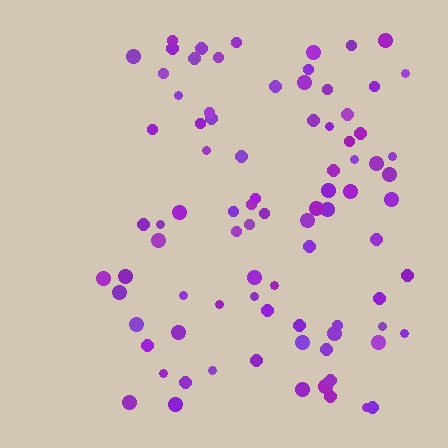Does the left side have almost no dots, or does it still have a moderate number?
Still a moderate number, just noticeably fewer than the right.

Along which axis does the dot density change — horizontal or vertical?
Horizontal.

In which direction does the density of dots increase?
From left to right, with the right side densest.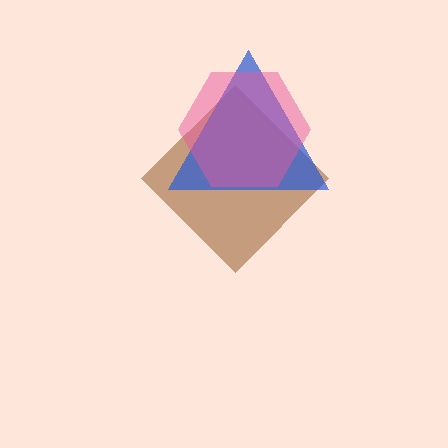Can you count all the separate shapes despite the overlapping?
Yes, there are 3 separate shapes.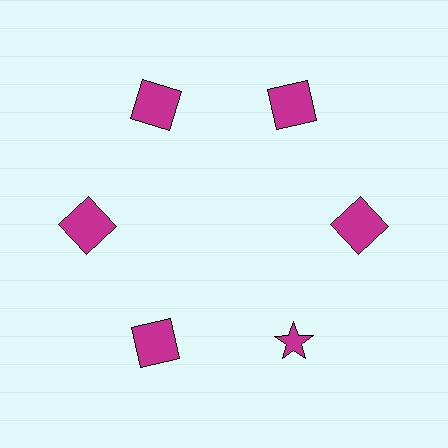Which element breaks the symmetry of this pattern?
The magenta star at roughly the 5 o'clock position breaks the symmetry. All other shapes are magenta squares.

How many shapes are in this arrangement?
There are 6 shapes arranged in a ring pattern.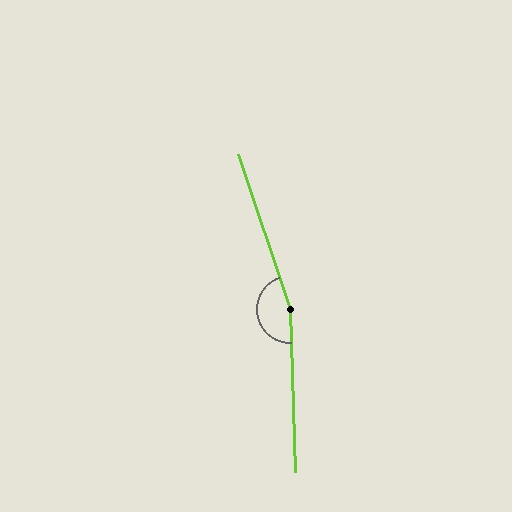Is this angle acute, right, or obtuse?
It is obtuse.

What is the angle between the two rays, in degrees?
Approximately 163 degrees.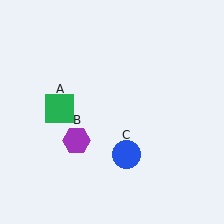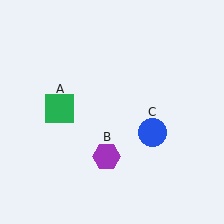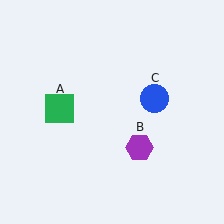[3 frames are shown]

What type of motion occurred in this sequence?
The purple hexagon (object B), blue circle (object C) rotated counterclockwise around the center of the scene.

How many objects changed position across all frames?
2 objects changed position: purple hexagon (object B), blue circle (object C).